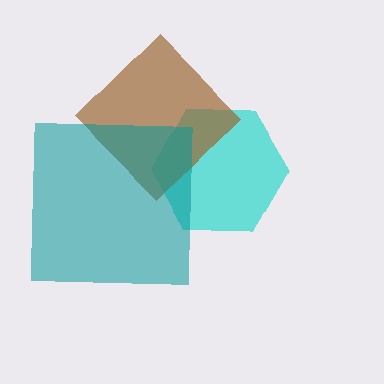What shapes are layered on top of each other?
The layered shapes are: a cyan hexagon, a brown diamond, a teal square.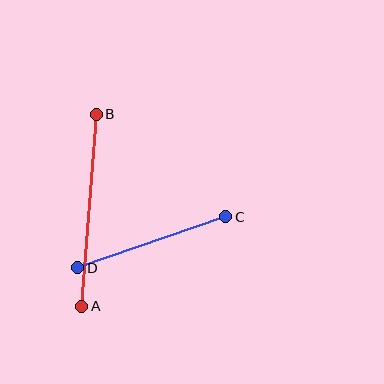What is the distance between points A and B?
The distance is approximately 192 pixels.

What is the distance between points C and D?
The distance is approximately 157 pixels.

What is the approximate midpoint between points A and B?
The midpoint is at approximately (89, 210) pixels.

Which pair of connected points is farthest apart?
Points A and B are farthest apart.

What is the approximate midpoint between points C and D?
The midpoint is at approximately (152, 242) pixels.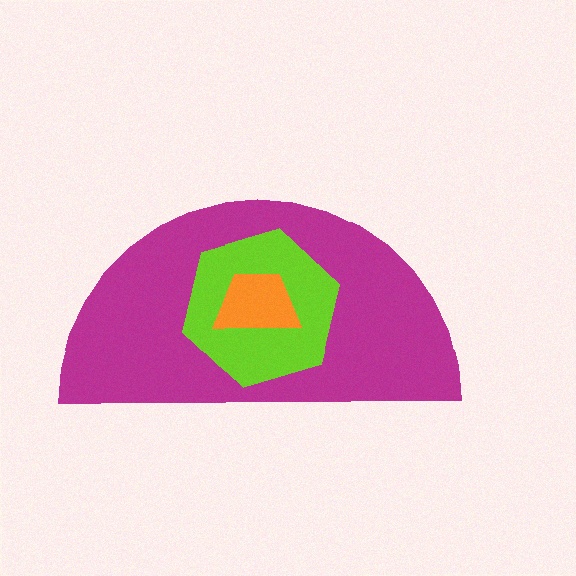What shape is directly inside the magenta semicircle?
The lime hexagon.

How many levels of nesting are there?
3.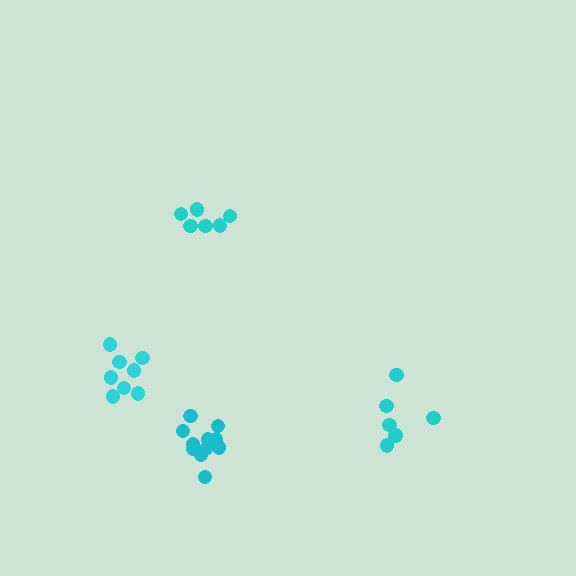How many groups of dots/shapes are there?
There are 4 groups.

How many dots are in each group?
Group 1: 6 dots, Group 2: 8 dots, Group 3: 6 dots, Group 4: 12 dots (32 total).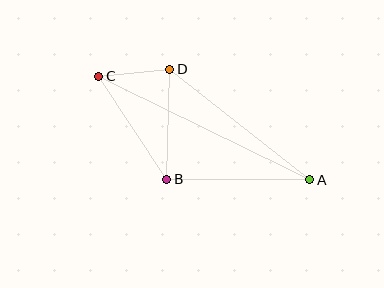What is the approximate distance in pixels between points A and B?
The distance between A and B is approximately 143 pixels.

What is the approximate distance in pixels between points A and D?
The distance between A and D is approximately 178 pixels.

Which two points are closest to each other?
Points C and D are closest to each other.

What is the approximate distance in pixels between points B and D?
The distance between B and D is approximately 110 pixels.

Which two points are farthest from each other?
Points A and C are farthest from each other.